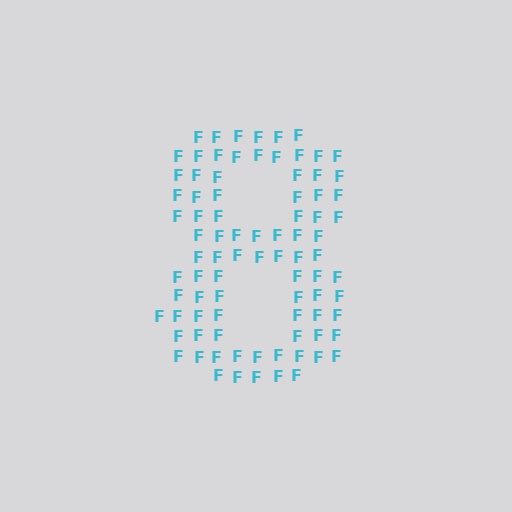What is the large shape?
The large shape is the digit 8.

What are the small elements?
The small elements are letter F's.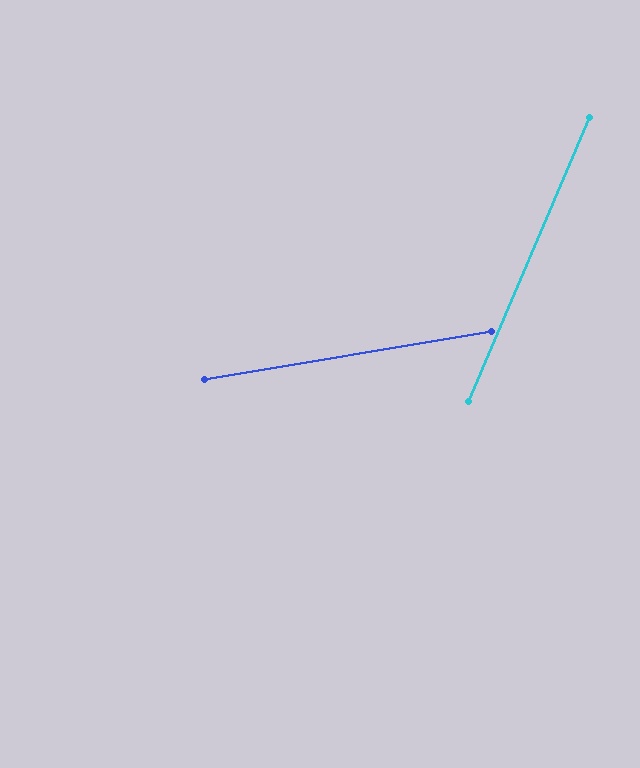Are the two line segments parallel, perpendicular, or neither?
Neither parallel nor perpendicular — they differ by about 57°.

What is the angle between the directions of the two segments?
Approximately 57 degrees.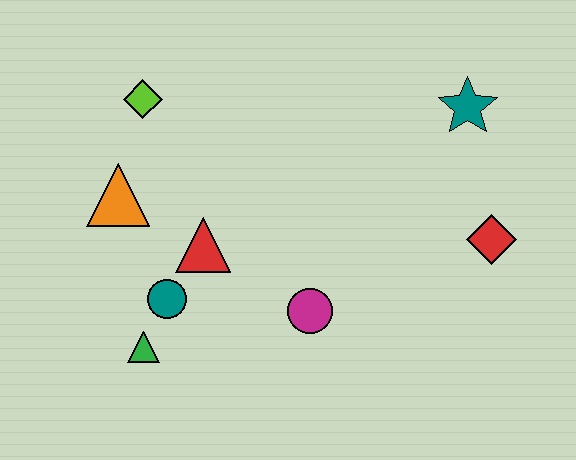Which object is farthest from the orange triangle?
The red diamond is farthest from the orange triangle.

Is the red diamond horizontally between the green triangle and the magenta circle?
No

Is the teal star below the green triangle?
No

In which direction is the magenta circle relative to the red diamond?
The magenta circle is to the left of the red diamond.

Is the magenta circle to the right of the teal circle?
Yes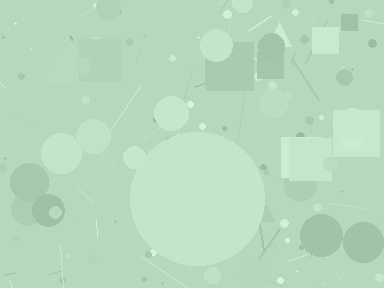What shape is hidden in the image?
A circle is hidden in the image.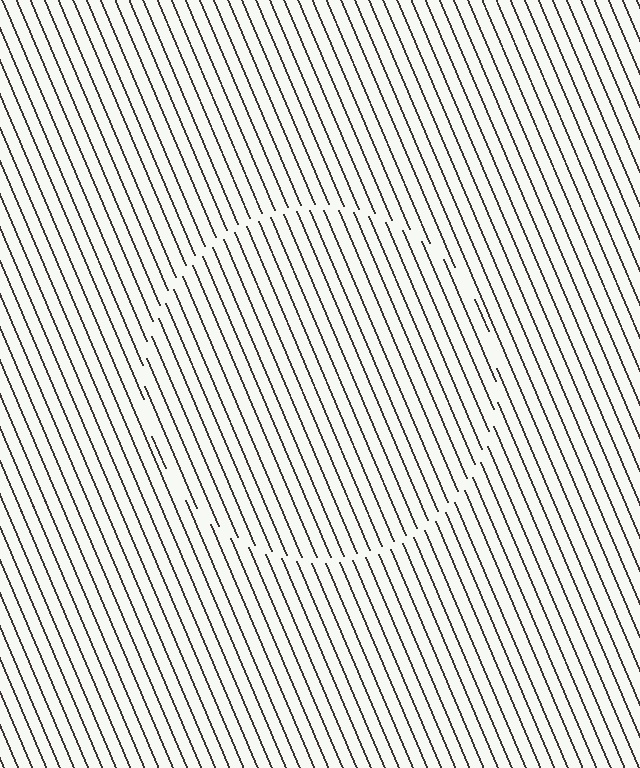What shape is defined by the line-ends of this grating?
An illusory circle. The interior of the shape contains the same grating, shifted by half a period — the contour is defined by the phase discontinuity where line-ends from the inner and outer gratings abut.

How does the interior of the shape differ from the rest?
The interior of the shape contains the same grating, shifted by half a period — the contour is defined by the phase discontinuity where line-ends from the inner and outer gratings abut.